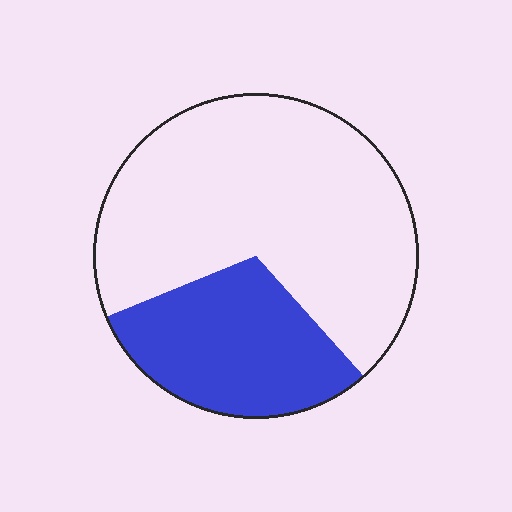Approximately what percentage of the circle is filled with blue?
Approximately 30%.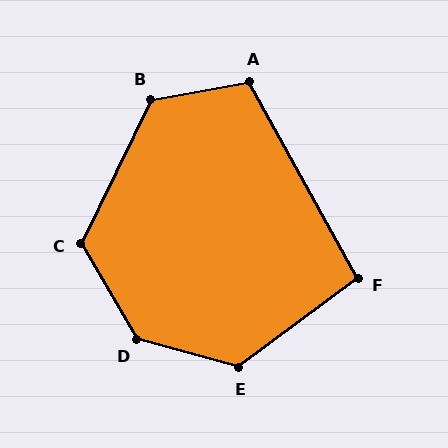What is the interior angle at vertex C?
Approximately 124 degrees (obtuse).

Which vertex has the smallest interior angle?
F, at approximately 98 degrees.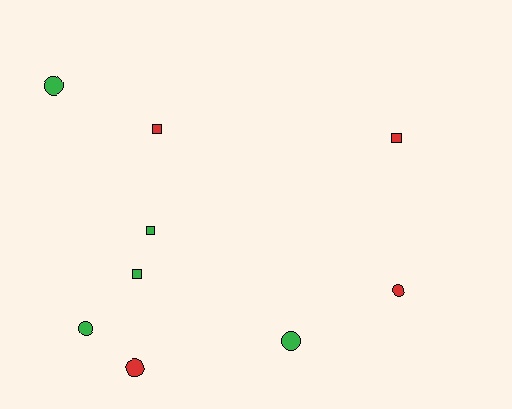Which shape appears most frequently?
Circle, with 5 objects.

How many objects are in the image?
There are 9 objects.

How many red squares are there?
There are 2 red squares.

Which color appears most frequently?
Green, with 5 objects.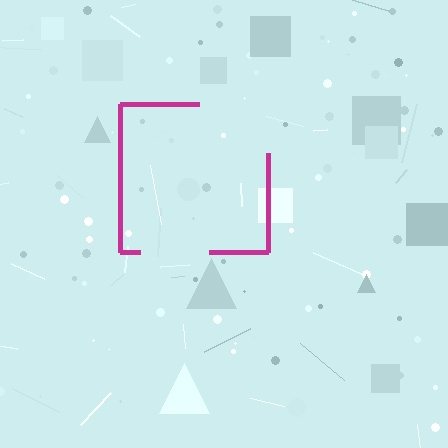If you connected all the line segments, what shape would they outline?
They would outline a square.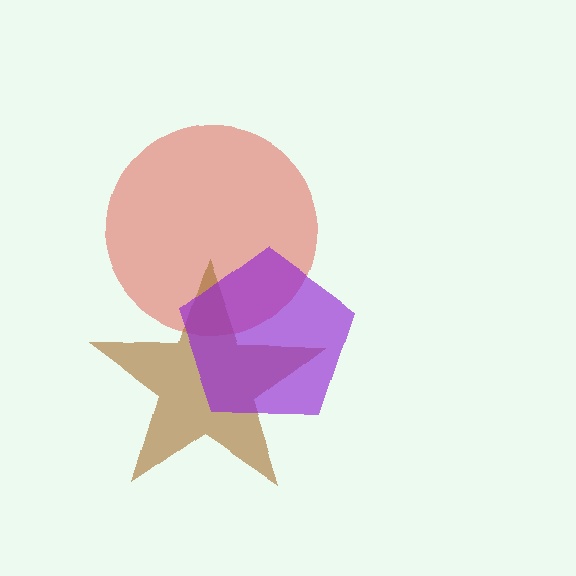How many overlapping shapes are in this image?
There are 3 overlapping shapes in the image.